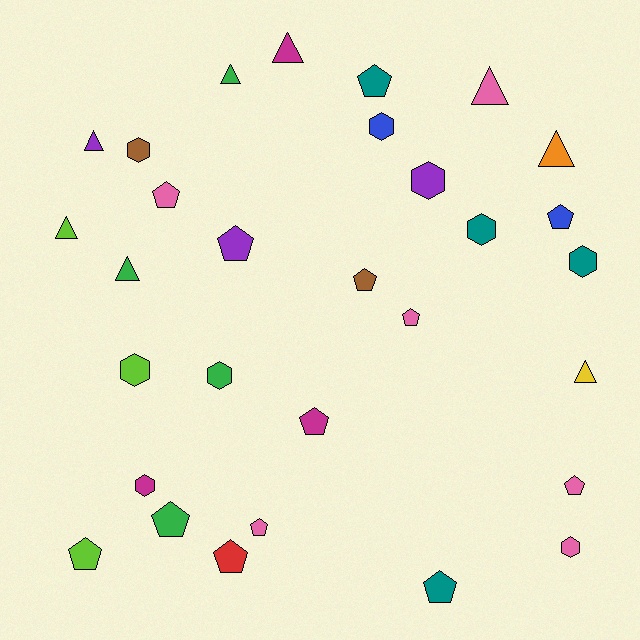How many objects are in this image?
There are 30 objects.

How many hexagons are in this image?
There are 9 hexagons.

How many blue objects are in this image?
There are 2 blue objects.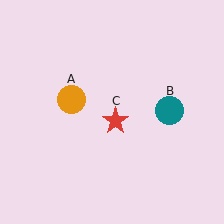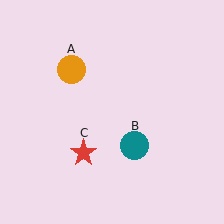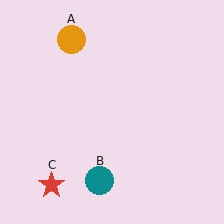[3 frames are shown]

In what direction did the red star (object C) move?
The red star (object C) moved down and to the left.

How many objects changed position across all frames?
3 objects changed position: orange circle (object A), teal circle (object B), red star (object C).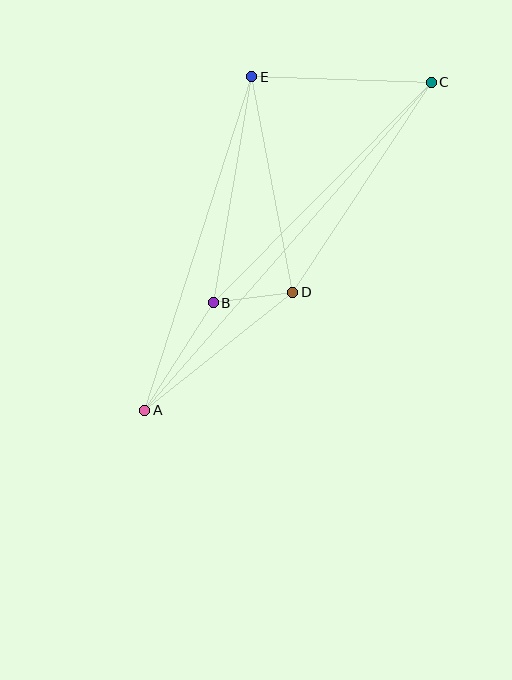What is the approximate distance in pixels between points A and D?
The distance between A and D is approximately 189 pixels.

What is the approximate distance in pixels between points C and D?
The distance between C and D is approximately 252 pixels.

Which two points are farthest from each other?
Points A and C are farthest from each other.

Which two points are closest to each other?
Points B and D are closest to each other.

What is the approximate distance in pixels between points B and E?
The distance between B and E is approximately 230 pixels.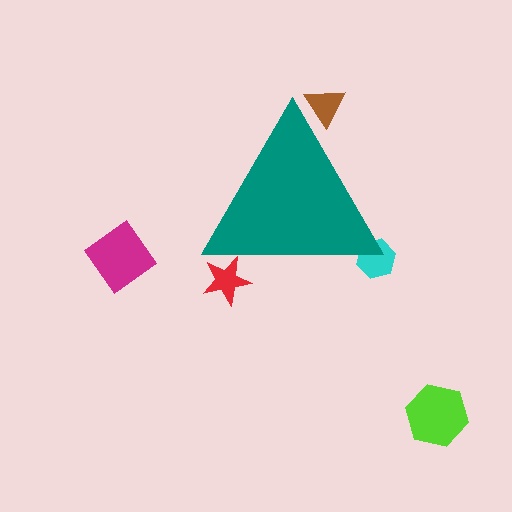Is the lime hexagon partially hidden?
No, the lime hexagon is fully visible.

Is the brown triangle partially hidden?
Yes, the brown triangle is partially hidden behind the teal triangle.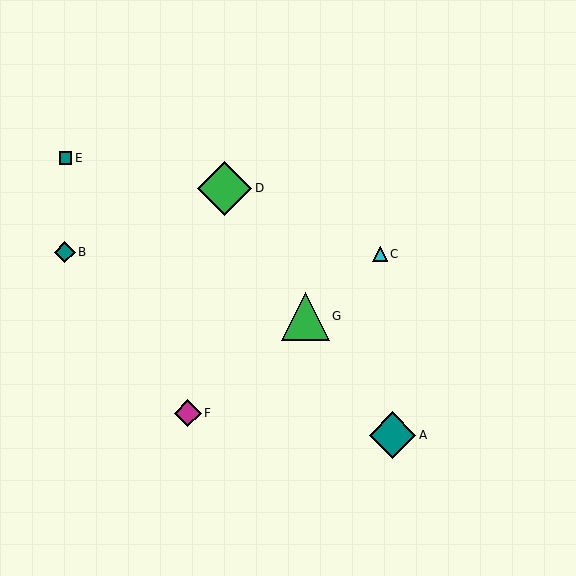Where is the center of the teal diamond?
The center of the teal diamond is at (392, 435).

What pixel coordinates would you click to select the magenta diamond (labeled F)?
Click at (188, 413) to select the magenta diamond F.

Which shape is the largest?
The green diamond (labeled D) is the largest.